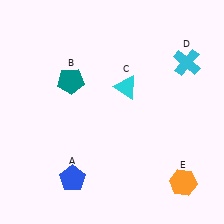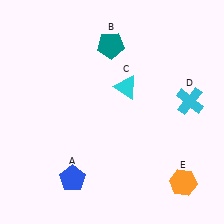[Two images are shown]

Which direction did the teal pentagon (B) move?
The teal pentagon (B) moved right.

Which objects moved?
The objects that moved are: the teal pentagon (B), the cyan cross (D).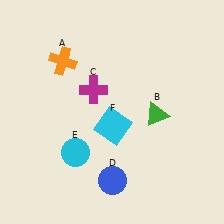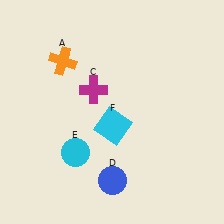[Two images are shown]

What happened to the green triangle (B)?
The green triangle (B) was removed in Image 2. It was in the bottom-right area of Image 1.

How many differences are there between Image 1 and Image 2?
There is 1 difference between the two images.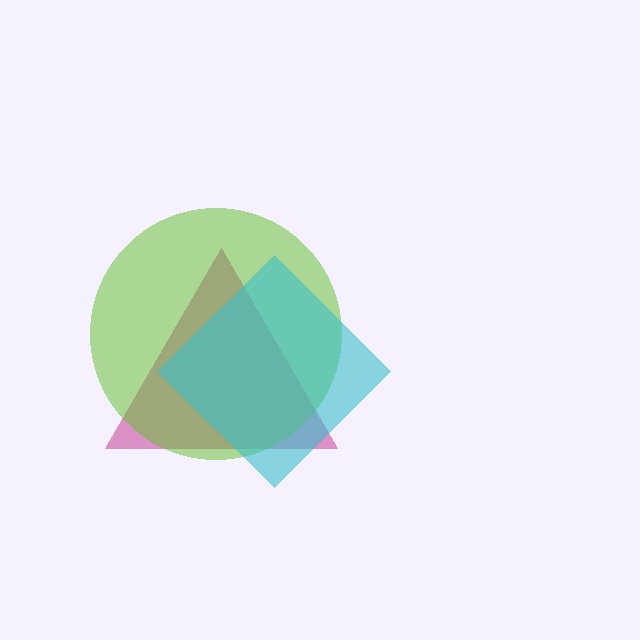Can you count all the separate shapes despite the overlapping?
Yes, there are 3 separate shapes.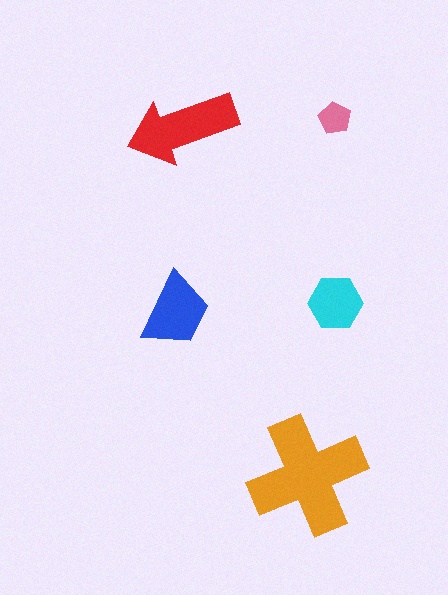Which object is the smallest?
The pink pentagon.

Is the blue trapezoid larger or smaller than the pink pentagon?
Larger.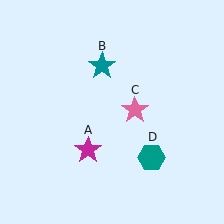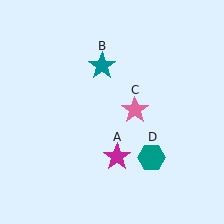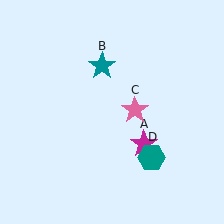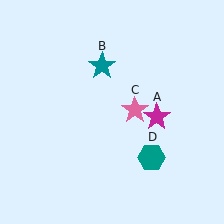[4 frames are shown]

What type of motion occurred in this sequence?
The magenta star (object A) rotated counterclockwise around the center of the scene.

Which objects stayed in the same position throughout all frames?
Teal star (object B) and pink star (object C) and teal hexagon (object D) remained stationary.